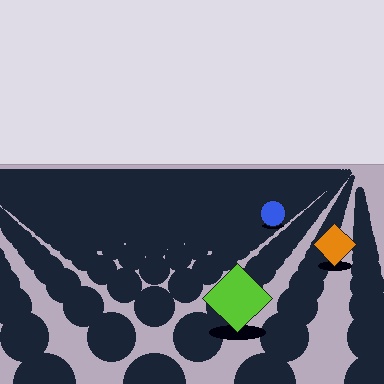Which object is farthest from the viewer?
The blue circle is farthest from the viewer. It appears smaller and the ground texture around it is denser.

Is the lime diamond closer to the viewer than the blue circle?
Yes. The lime diamond is closer — you can tell from the texture gradient: the ground texture is coarser near it.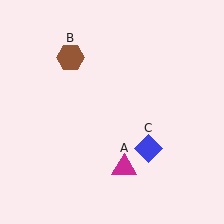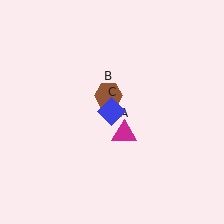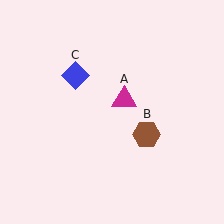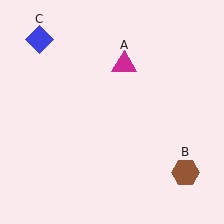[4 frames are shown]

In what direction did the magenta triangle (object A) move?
The magenta triangle (object A) moved up.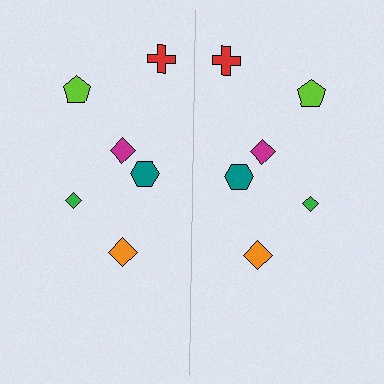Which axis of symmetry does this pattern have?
The pattern has a vertical axis of symmetry running through the center of the image.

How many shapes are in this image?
There are 12 shapes in this image.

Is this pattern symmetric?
Yes, this pattern has bilateral (reflection) symmetry.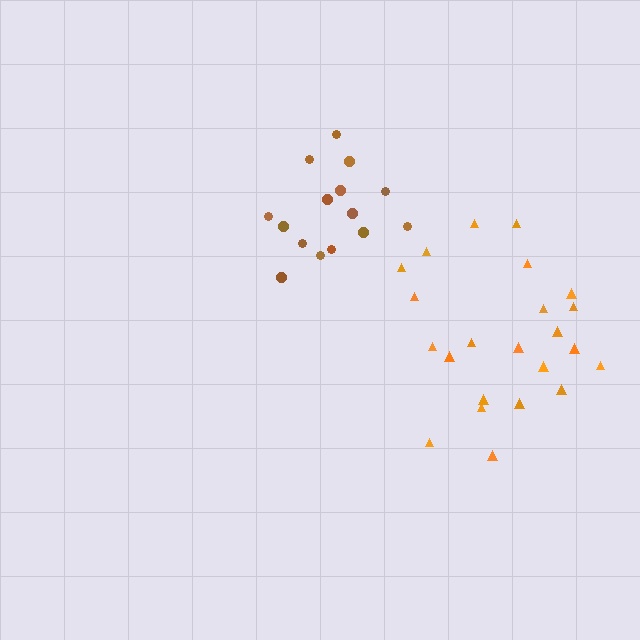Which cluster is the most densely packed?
Brown.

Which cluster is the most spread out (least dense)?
Orange.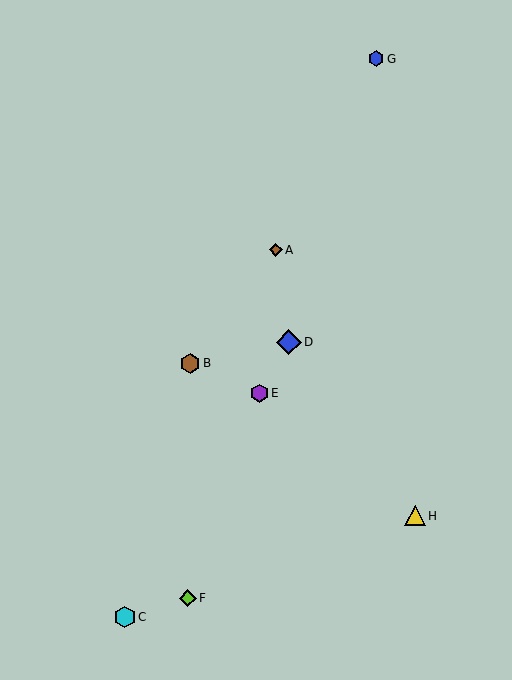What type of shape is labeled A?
Shape A is a brown diamond.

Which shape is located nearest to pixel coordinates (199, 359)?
The brown hexagon (labeled B) at (190, 363) is nearest to that location.